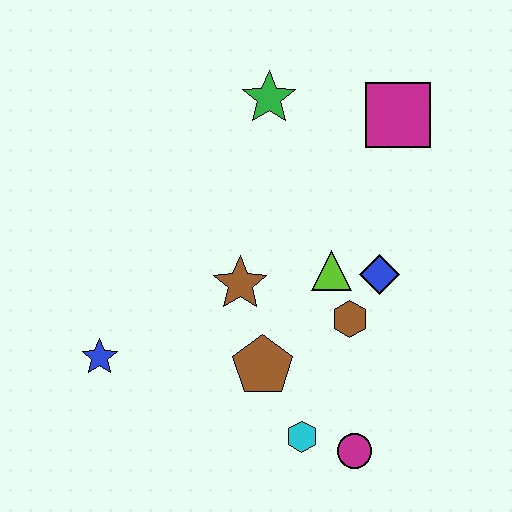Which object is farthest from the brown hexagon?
The blue star is farthest from the brown hexagon.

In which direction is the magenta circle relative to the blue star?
The magenta circle is to the right of the blue star.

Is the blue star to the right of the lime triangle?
No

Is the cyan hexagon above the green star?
No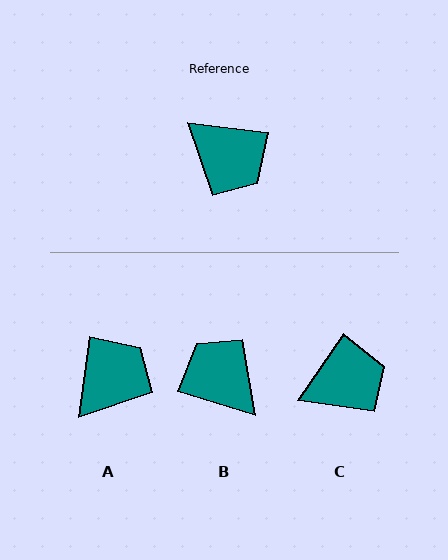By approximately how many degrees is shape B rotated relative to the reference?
Approximately 170 degrees counter-clockwise.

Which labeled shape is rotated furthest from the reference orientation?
B, about 170 degrees away.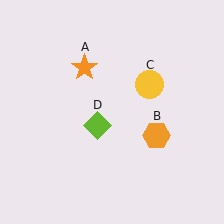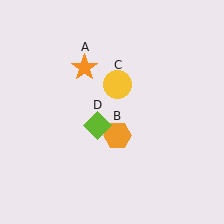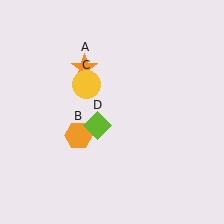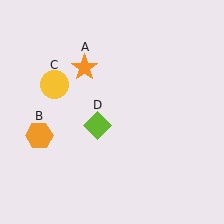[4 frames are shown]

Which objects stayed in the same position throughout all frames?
Orange star (object A) and lime diamond (object D) remained stationary.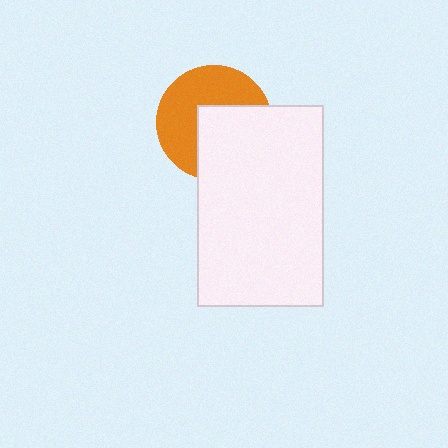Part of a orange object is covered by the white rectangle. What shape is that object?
It is a circle.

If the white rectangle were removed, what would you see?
You would see the complete orange circle.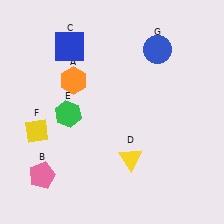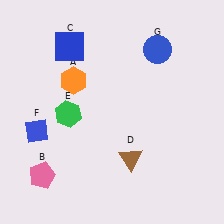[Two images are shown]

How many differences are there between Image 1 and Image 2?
There are 2 differences between the two images.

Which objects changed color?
D changed from yellow to brown. F changed from yellow to blue.